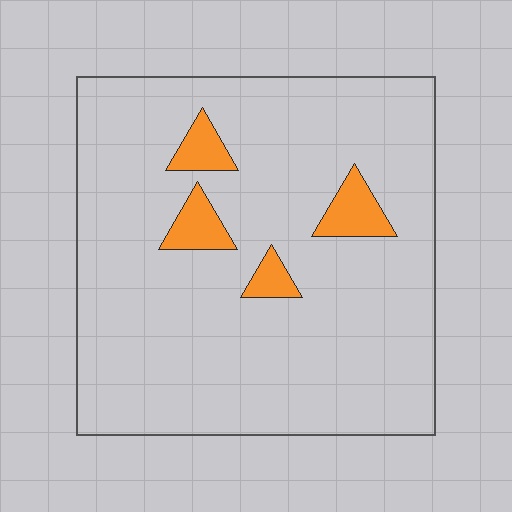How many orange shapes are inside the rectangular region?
4.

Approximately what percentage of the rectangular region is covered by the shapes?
Approximately 10%.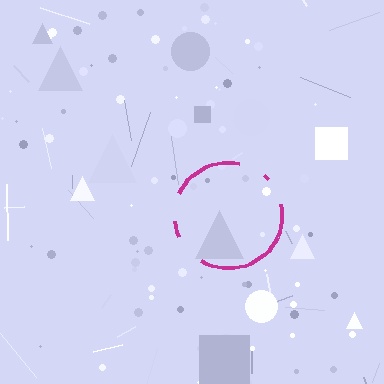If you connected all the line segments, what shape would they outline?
They would outline a circle.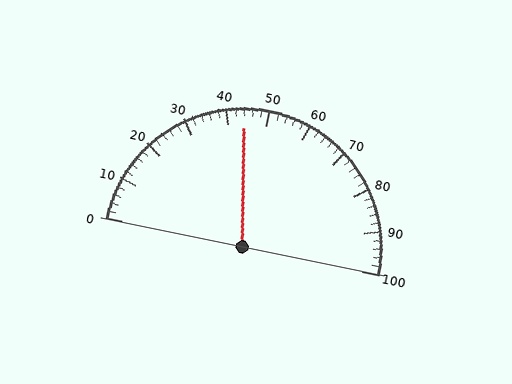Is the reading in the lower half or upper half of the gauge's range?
The reading is in the lower half of the range (0 to 100).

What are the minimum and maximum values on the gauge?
The gauge ranges from 0 to 100.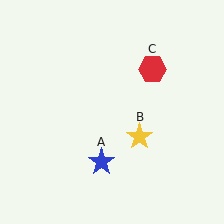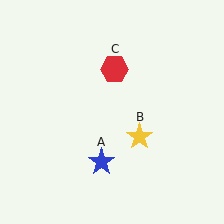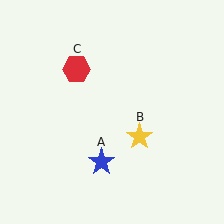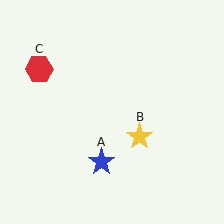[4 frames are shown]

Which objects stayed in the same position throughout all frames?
Blue star (object A) and yellow star (object B) remained stationary.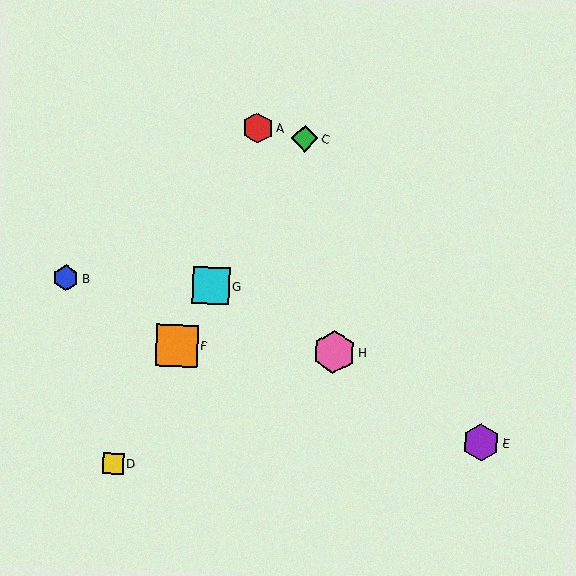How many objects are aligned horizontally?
2 objects (F, H) are aligned horizontally.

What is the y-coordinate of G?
Object G is at y≈286.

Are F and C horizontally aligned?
No, F is at y≈345 and C is at y≈138.